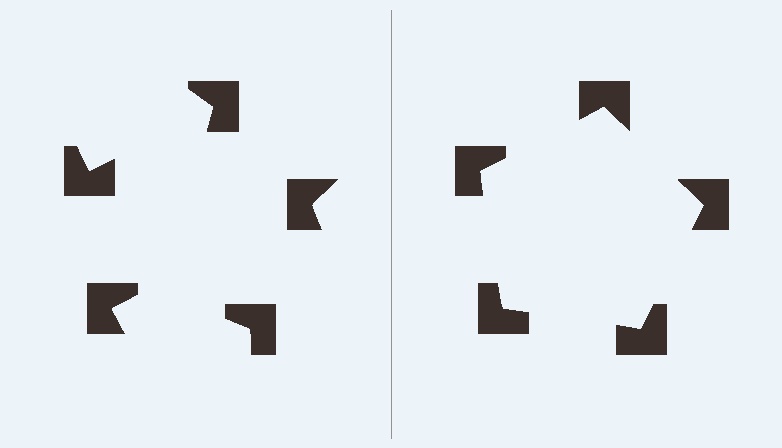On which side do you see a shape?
An illusory pentagon appears on the right side. On the left side the wedge cuts are rotated, so no coherent shape forms.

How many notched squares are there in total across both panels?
10 — 5 on each side.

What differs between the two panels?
The notched squares are positioned identically on both sides; only the wedge orientations differ. On the right they align to a pentagon; on the left they are misaligned.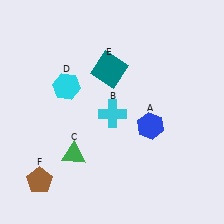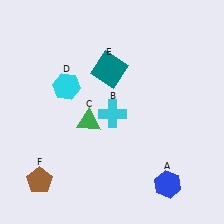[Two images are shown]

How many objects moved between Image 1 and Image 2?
2 objects moved between the two images.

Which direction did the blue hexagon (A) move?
The blue hexagon (A) moved down.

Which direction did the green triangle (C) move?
The green triangle (C) moved up.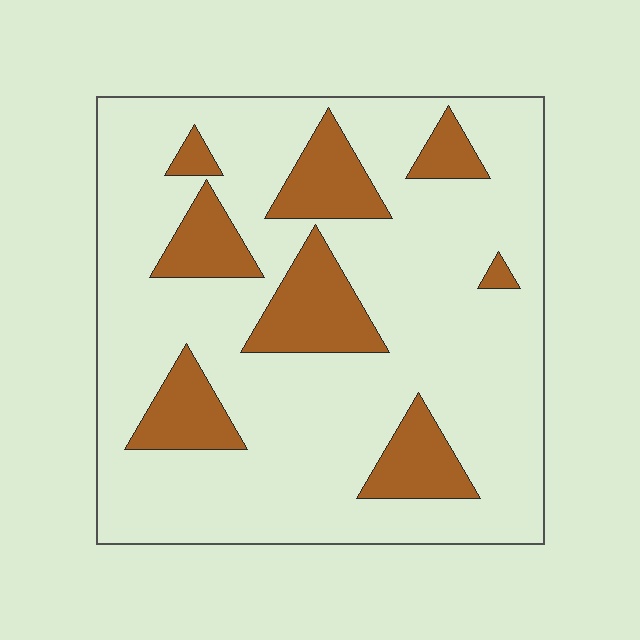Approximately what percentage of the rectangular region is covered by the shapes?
Approximately 20%.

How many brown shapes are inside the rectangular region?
8.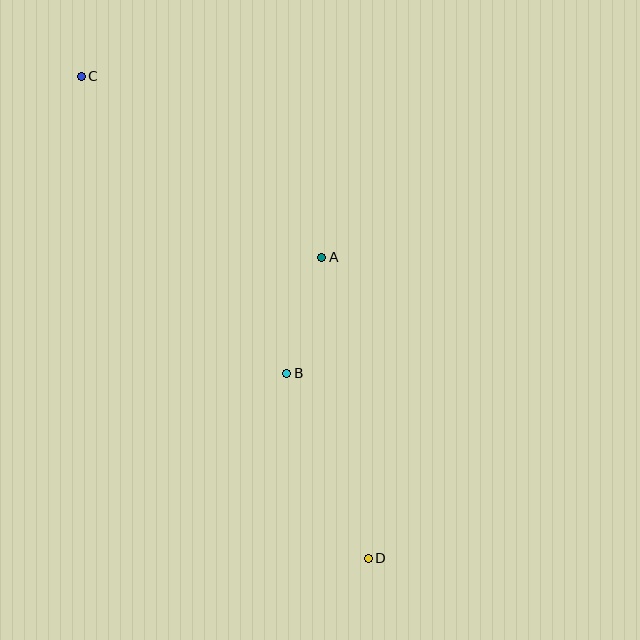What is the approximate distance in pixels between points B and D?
The distance between B and D is approximately 202 pixels.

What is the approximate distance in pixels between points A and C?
The distance between A and C is approximately 301 pixels.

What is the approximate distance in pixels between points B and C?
The distance between B and C is approximately 361 pixels.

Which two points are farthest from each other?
Points C and D are farthest from each other.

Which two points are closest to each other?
Points A and B are closest to each other.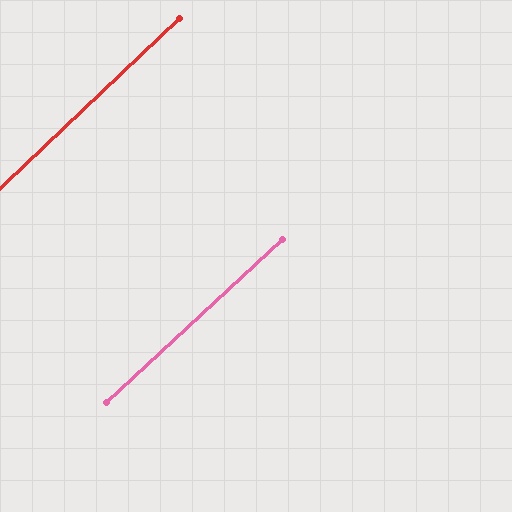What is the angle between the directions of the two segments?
Approximately 1 degree.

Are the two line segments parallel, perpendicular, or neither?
Parallel — their directions differ by only 0.5°.